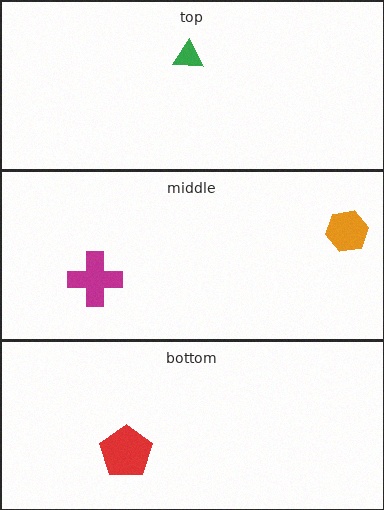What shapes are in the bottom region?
The red pentagon.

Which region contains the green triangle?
The top region.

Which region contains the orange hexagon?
The middle region.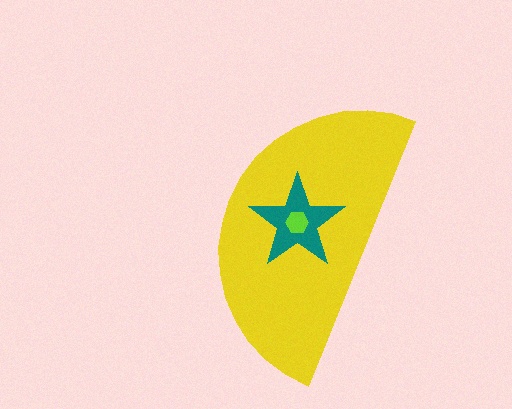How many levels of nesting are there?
3.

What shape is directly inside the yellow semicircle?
The teal star.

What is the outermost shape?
The yellow semicircle.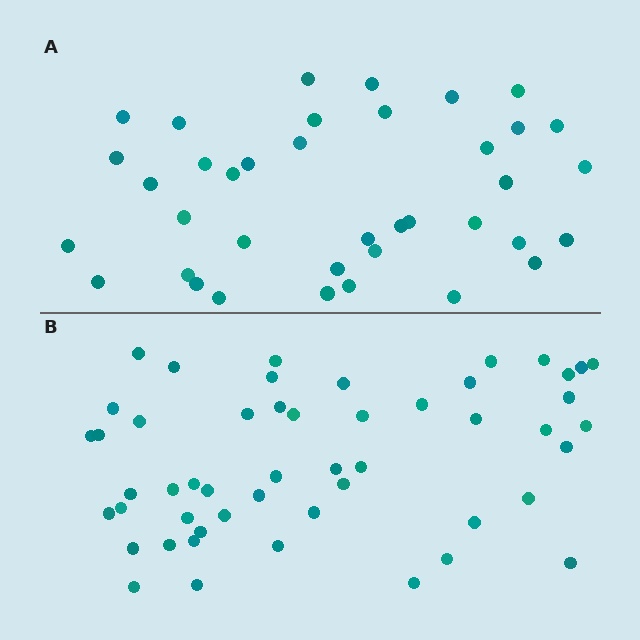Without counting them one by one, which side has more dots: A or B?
Region B (the bottom region) has more dots.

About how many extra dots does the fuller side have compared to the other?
Region B has approximately 15 more dots than region A.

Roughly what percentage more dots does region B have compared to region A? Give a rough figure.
About 35% more.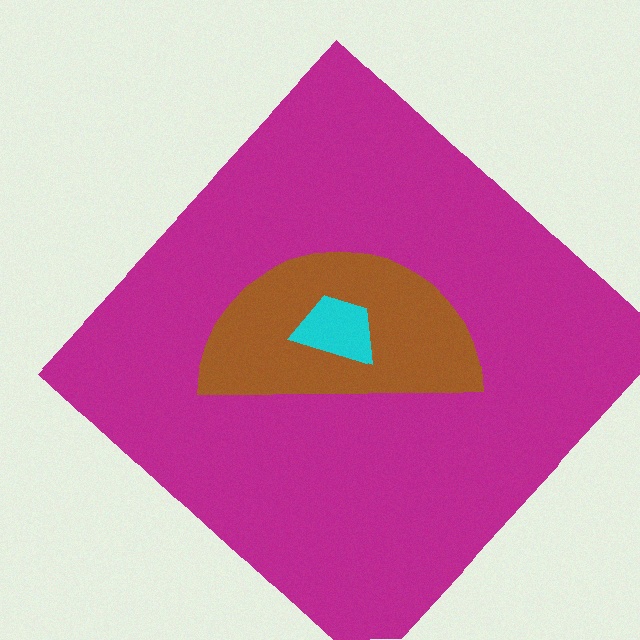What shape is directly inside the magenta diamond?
The brown semicircle.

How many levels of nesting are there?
3.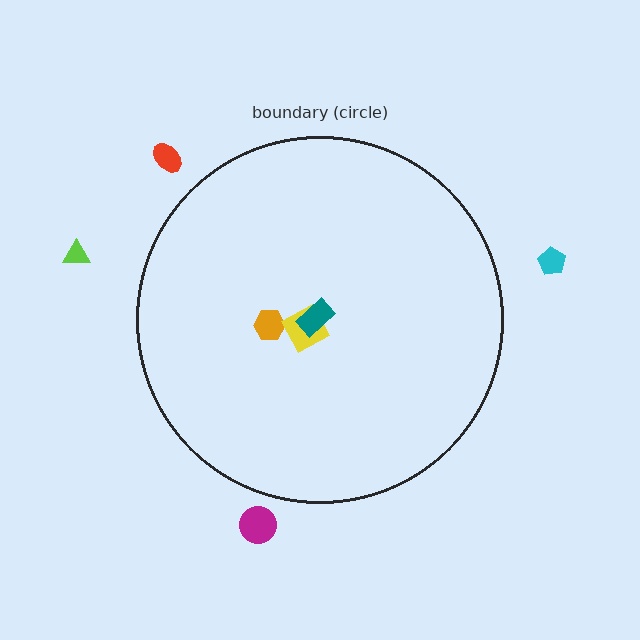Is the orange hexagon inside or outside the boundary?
Inside.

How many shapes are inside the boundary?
3 inside, 4 outside.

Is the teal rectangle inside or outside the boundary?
Inside.